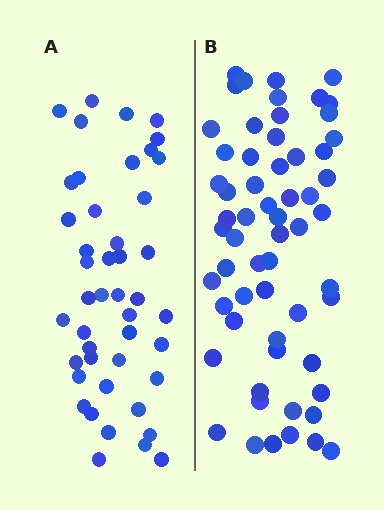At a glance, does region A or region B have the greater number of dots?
Region B (the right region) has more dots.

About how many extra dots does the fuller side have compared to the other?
Region B has approximately 15 more dots than region A.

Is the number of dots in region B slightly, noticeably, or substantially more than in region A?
Region B has noticeably more, but not dramatically so. The ratio is roughly 1.3 to 1.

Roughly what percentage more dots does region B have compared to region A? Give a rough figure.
About 35% more.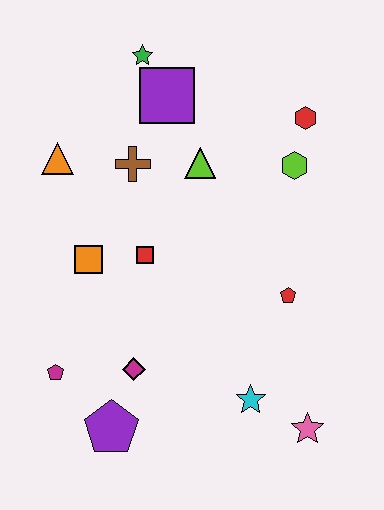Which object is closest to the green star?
The purple square is closest to the green star.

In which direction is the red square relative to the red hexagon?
The red square is to the left of the red hexagon.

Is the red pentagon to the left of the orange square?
No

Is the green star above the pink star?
Yes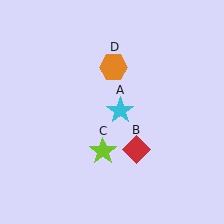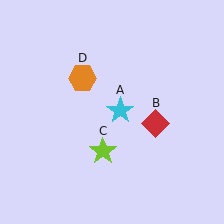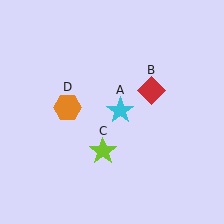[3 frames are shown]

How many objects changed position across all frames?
2 objects changed position: red diamond (object B), orange hexagon (object D).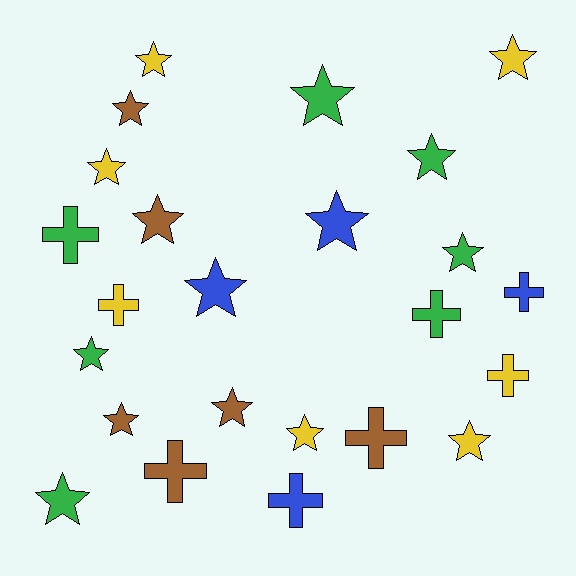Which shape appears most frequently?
Star, with 16 objects.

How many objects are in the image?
There are 24 objects.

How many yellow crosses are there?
There are 2 yellow crosses.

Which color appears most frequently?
Yellow, with 7 objects.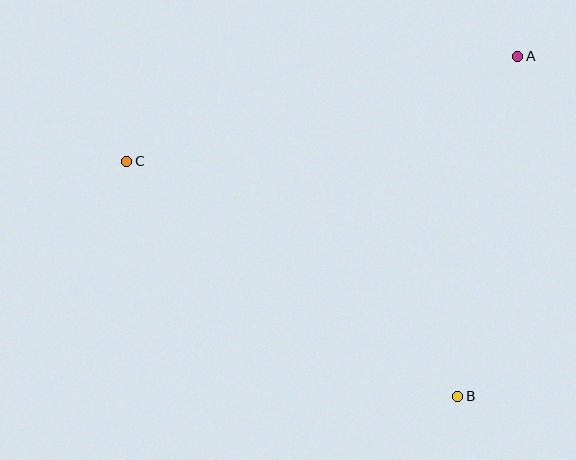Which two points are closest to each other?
Points A and B are closest to each other.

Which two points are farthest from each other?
Points B and C are farthest from each other.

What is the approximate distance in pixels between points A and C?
The distance between A and C is approximately 405 pixels.